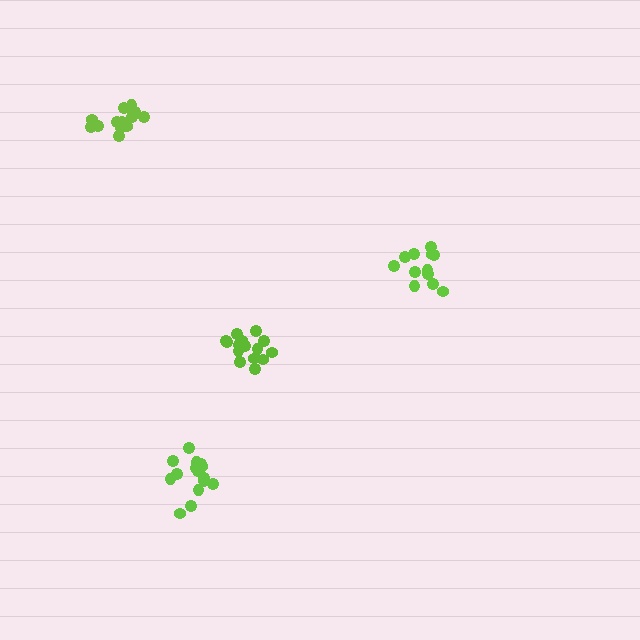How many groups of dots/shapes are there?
There are 4 groups.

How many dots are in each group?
Group 1: 16 dots, Group 2: 13 dots, Group 3: 12 dots, Group 4: 15 dots (56 total).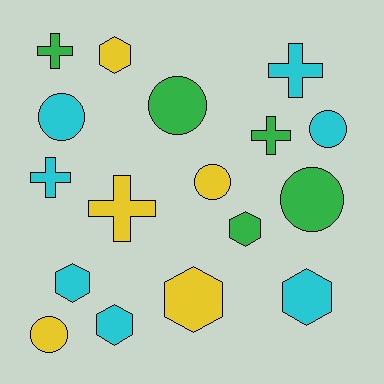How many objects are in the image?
There are 17 objects.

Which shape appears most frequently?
Hexagon, with 6 objects.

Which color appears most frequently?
Cyan, with 7 objects.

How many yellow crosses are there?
There is 1 yellow cross.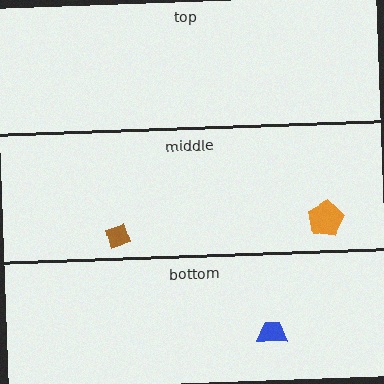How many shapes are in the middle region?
2.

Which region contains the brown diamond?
The middle region.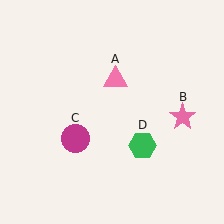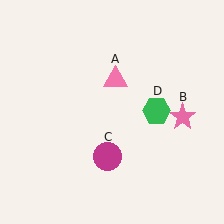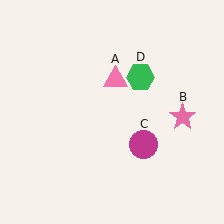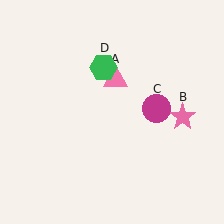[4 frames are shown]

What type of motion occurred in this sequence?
The magenta circle (object C), green hexagon (object D) rotated counterclockwise around the center of the scene.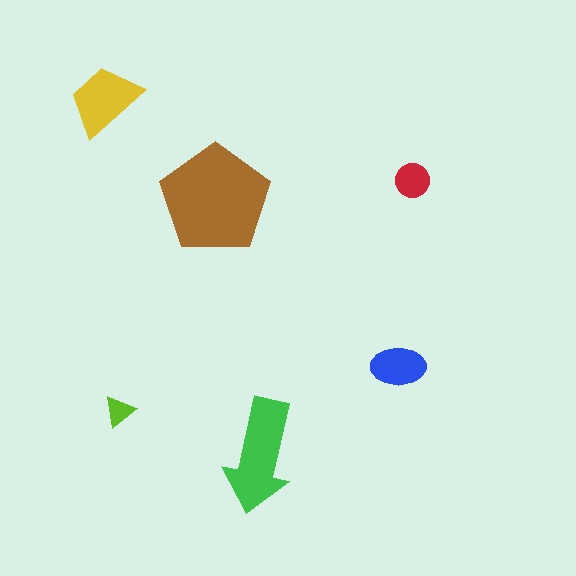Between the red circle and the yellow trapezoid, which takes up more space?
The yellow trapezoid.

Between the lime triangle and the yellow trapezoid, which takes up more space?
The yellow trapezoid.